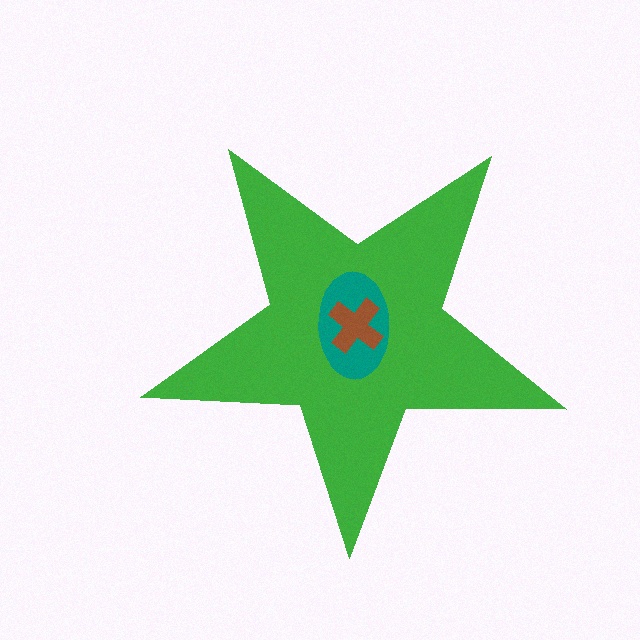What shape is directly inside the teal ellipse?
The brown cross.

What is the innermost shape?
The brown cross.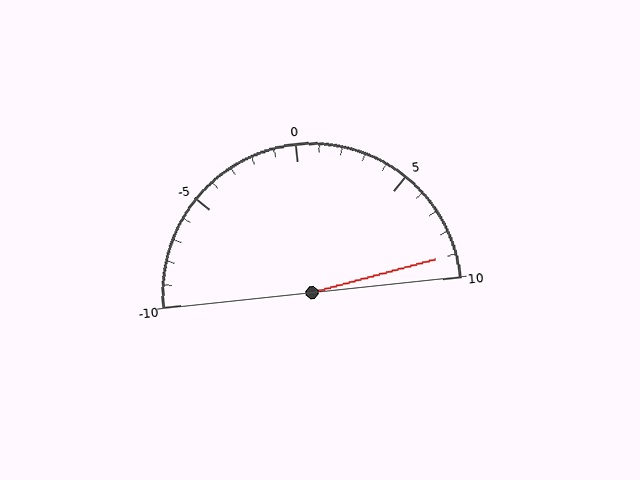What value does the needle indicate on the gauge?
The needle indicates approximately 9.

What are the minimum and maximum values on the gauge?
The gauge ranges from -10 to 10.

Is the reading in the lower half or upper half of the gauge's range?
The reading is in the upper half of the range (-10 to 10).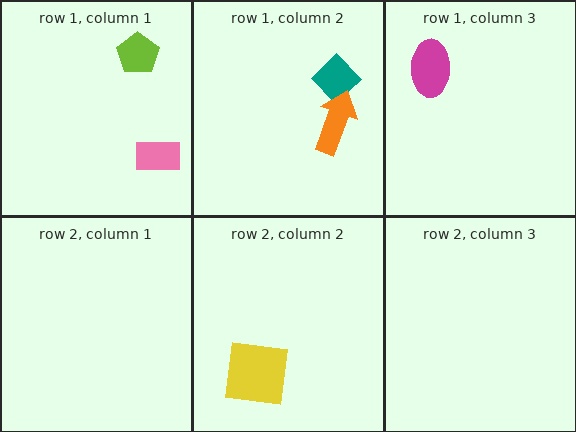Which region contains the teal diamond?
The row 1, column 2 region.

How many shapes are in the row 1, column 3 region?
1.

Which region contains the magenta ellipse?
The row 1, column 3 region.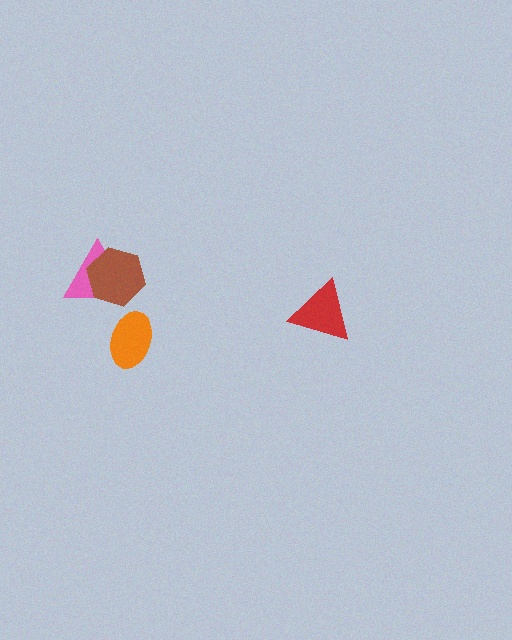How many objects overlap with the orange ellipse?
0 objects overlap with the orange ellipse.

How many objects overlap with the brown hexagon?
1 object overlaps with the brown hexagon.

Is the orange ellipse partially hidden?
No, no other shape covers it.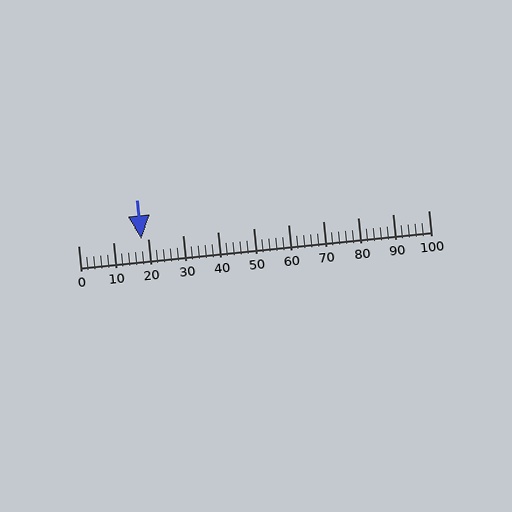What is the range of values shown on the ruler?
The ruler shows values from 0 to 100.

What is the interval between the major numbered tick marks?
The major tick marks are spaced 10 units apart.